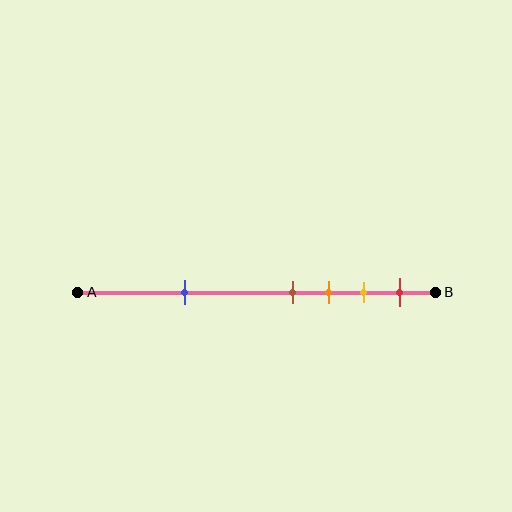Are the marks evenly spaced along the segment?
No, the marks are not evenly spaced.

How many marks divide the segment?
There are 5 marks dividing the segment.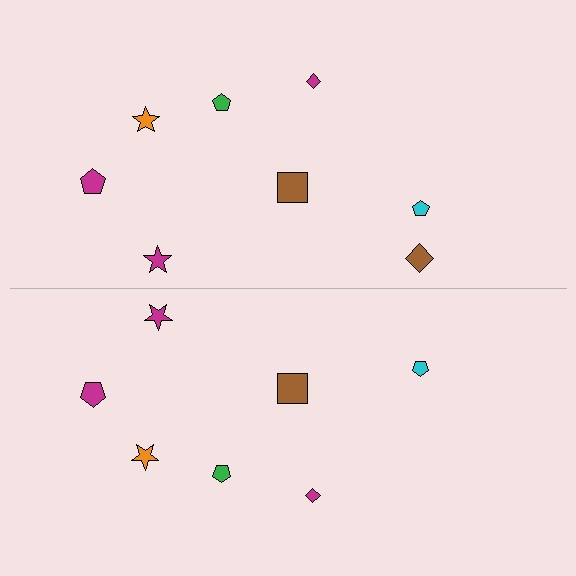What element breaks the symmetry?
A brown diamond is missing from the bottom side.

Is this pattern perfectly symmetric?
No, the pattern is not perfectly symmetric. A brown diamond is missing from the bottom side.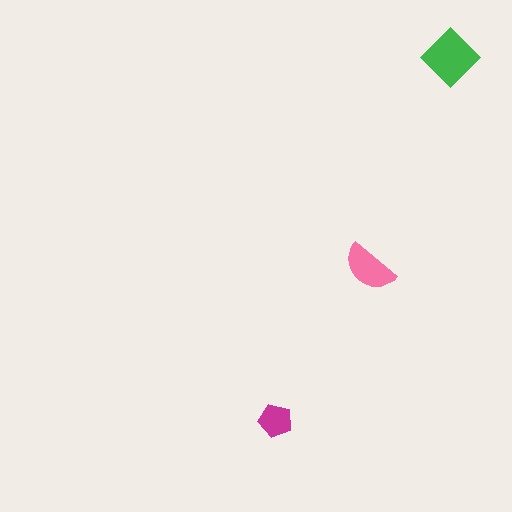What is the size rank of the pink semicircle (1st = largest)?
2nd.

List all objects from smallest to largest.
The magenta pentagon, the pink semicircle, the green diamond.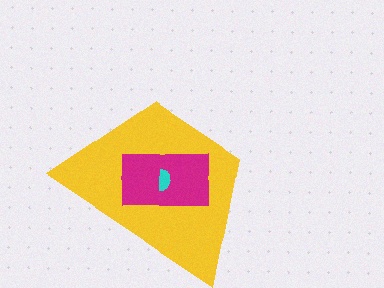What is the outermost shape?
The yellow trapezoid.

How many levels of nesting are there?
3.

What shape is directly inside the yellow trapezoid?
The magenta rectangle.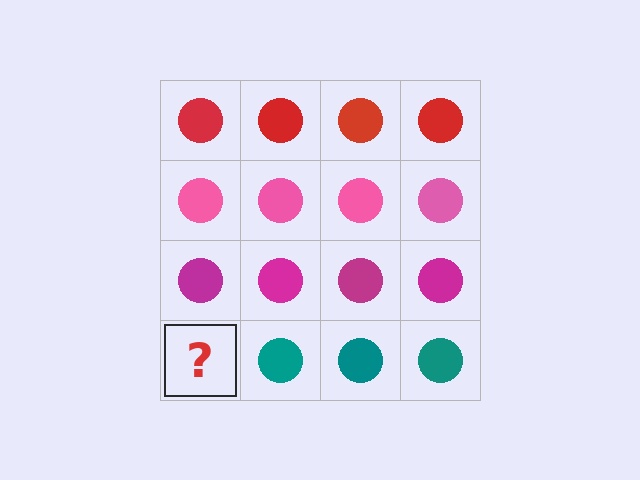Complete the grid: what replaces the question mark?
The question mark should be replaced with a teal circle.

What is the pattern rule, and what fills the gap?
The rule is that each row has a consistent color. The gap should be filled with a teal circle.